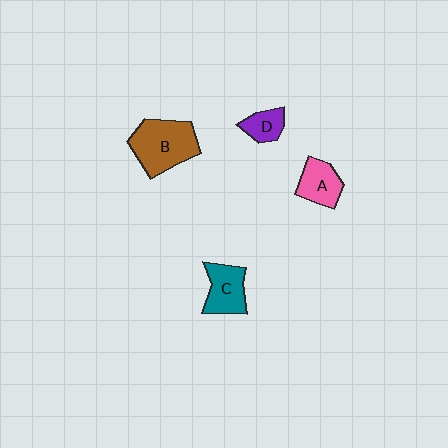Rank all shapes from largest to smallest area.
From largest to smallest: B (brown), C (teal), A (pink), D (purple).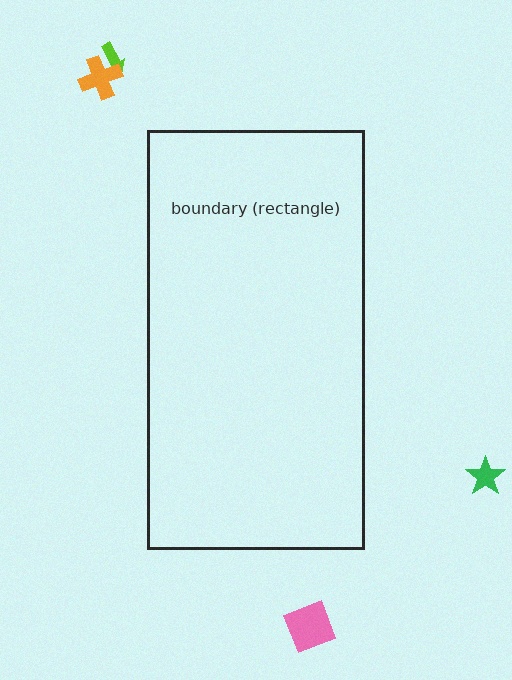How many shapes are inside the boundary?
0 inside, 4 outside.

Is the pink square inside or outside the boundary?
Outside.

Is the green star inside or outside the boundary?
Outside.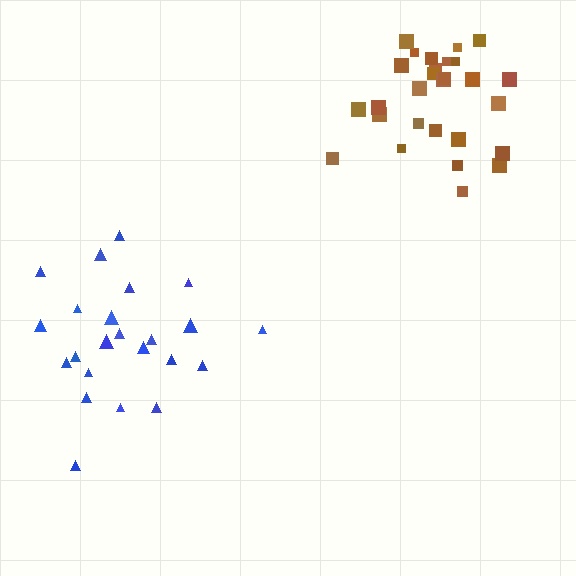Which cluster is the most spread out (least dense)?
Blue.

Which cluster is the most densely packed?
Brown.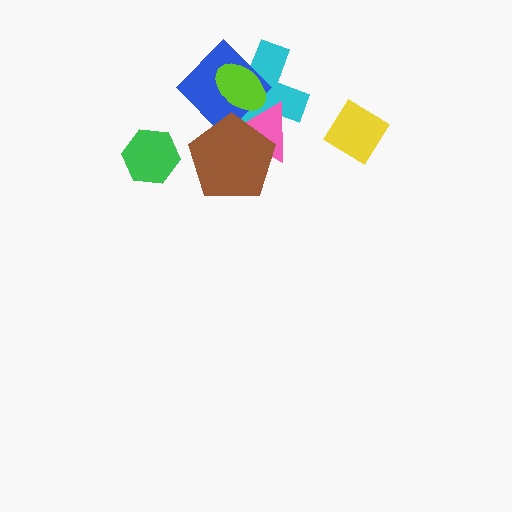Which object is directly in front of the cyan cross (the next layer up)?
The blue diamond is directly in front of the cyan cross.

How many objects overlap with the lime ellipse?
3 objects overlap with the lime ellipse.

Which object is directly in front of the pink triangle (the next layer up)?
The lime ellipse is directly in front of the pink triangle.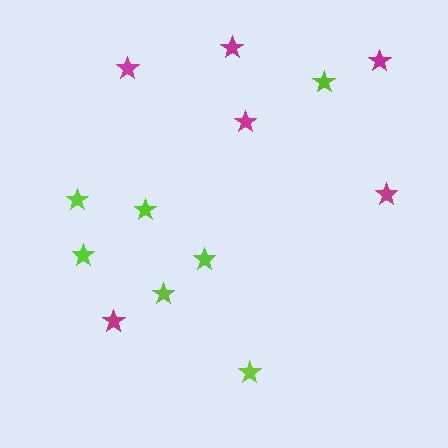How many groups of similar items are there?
There are 2 groups: one group of lime stars (7) and one group of magenta stars (6).